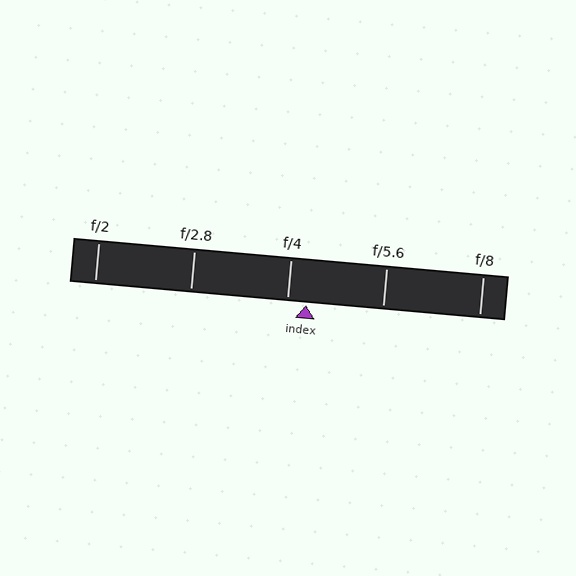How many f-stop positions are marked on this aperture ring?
There are 5 f-stop positions marked.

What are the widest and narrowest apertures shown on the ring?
The widest aperture shown is f/2 and the narrowest is f/8.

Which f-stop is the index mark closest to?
The index mark is closest to f/4.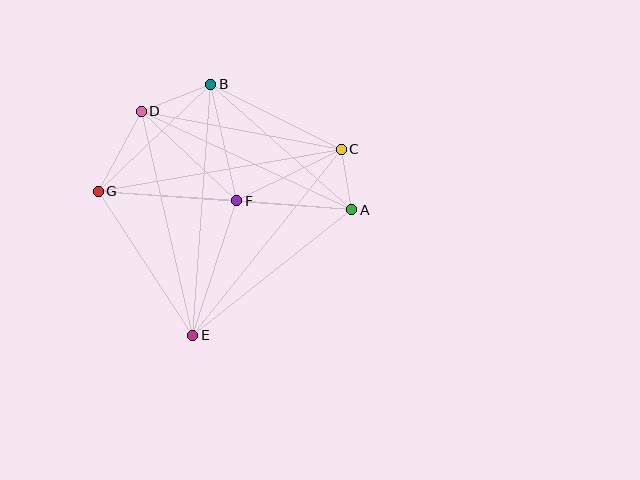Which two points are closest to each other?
Points A and C are closest to each other.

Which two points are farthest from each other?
Points A and G are farthest from each other.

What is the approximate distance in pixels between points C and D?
The distance between C and D is approximately 203 pixels.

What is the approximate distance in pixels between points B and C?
The distance between B and C is approximately 146 pixels.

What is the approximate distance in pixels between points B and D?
The distance between B and D is approximately 74 pixels.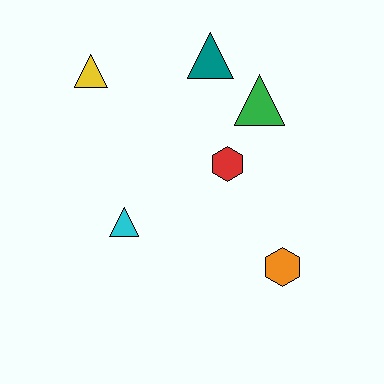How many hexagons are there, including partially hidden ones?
There are 2 hexagons.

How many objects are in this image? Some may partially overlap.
There are 6 objects.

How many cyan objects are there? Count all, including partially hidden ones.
There is 1 cyan object.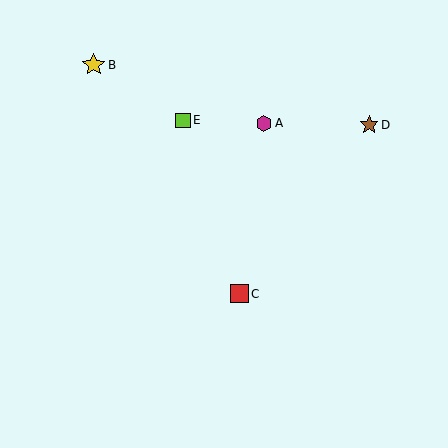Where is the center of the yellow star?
The center of the yellow star is at (94, 65).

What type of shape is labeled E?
Shape E is a lime square.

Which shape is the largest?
The yellow star (labeled B) is the largest.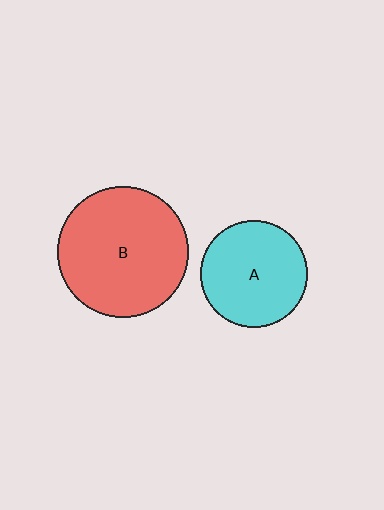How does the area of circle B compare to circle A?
Approximately 1.5 times.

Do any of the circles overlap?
No, none of the circles overlap.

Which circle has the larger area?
Circle B (red).